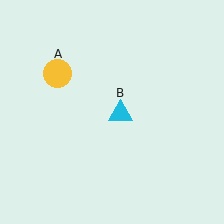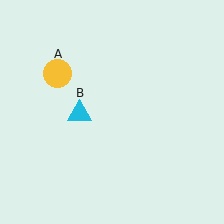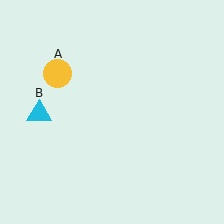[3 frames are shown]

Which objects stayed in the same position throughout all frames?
Yellow circle (object A) remained stationary.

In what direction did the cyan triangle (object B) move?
The cyan triangle (object B) moved left.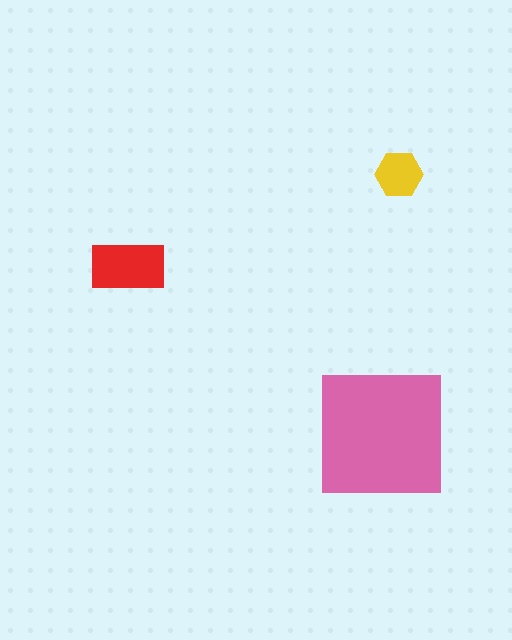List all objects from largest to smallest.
The pink square, the red rectangle, the yellow hexagon.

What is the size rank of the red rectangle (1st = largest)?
2nd.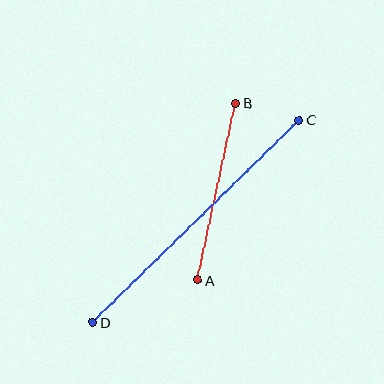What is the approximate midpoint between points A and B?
The midpoint is at approximately (217, 192) pixels.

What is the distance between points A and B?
The distance is approximately 181 pixels.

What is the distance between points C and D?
The distance is approximately 289 pixels.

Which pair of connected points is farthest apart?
Points C and D are farthest apart.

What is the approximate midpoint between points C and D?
The midpoint is at approximately (196, 221) pixels.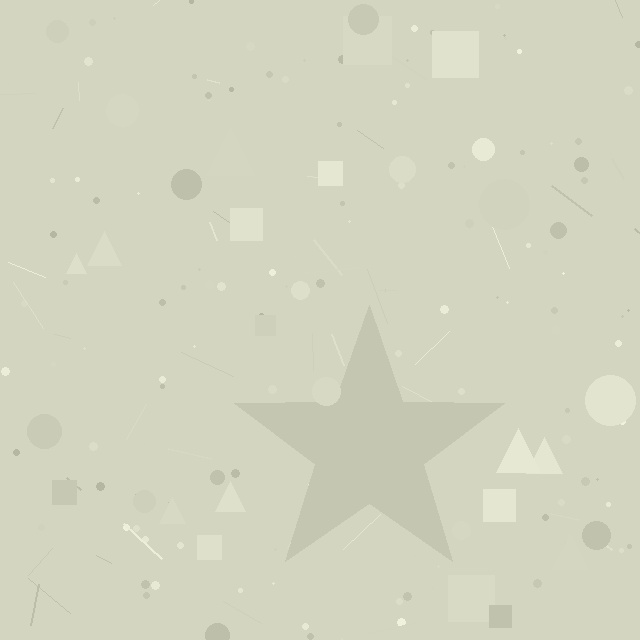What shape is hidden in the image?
A star is hidden in the image.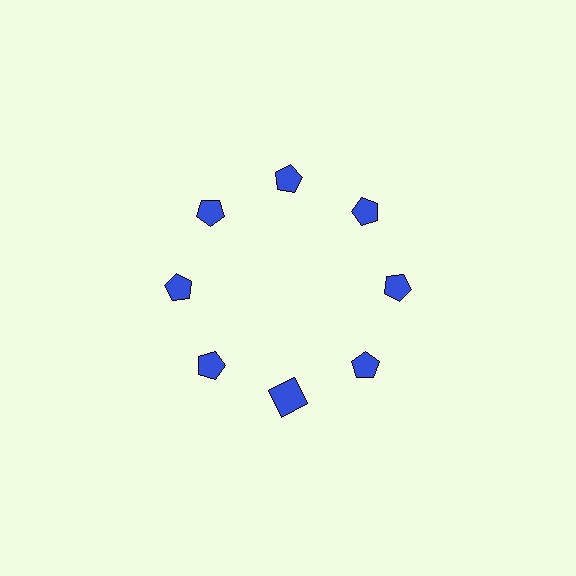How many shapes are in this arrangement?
There are 8 shapes arranged in a ring pattern.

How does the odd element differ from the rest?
It has a different shape: square instead of pentagon.